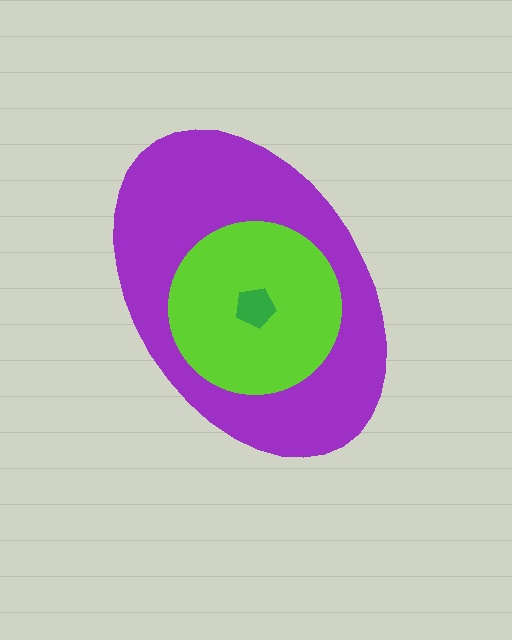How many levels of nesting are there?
3.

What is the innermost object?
The green pentagon.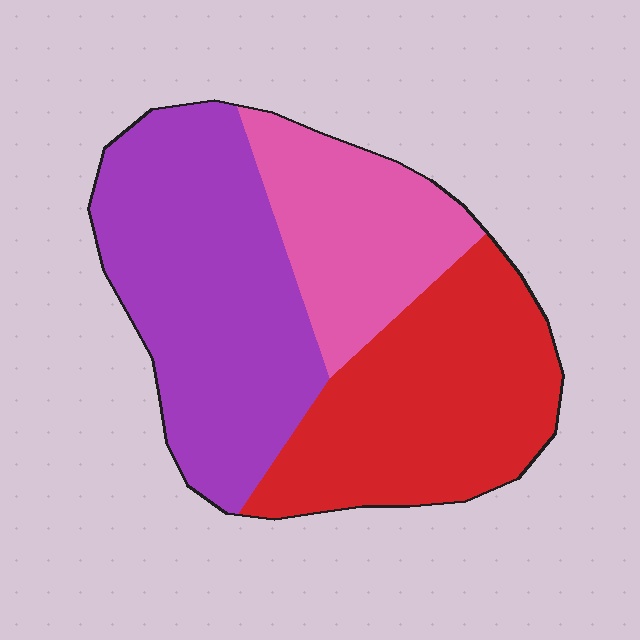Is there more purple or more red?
Purple.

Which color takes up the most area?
Purple, at roughly 40%.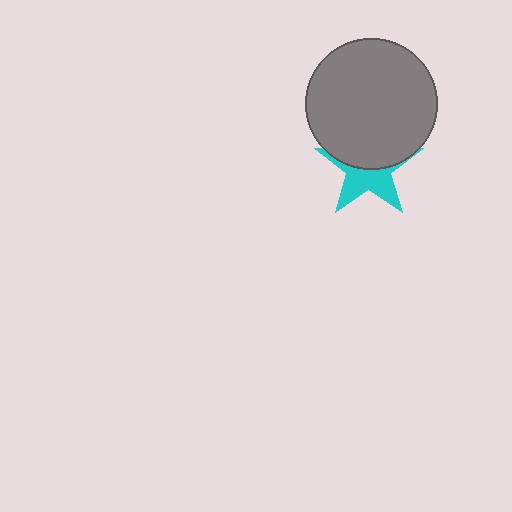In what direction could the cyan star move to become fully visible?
The cyan star could move down. That would shift it out from behind the gray circle entirely.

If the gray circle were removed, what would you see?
You would see the complete cyan star.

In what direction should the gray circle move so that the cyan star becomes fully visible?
The gray circle should move up. That is the shortest direction to clear the overlap and leave the cyan star fully visible.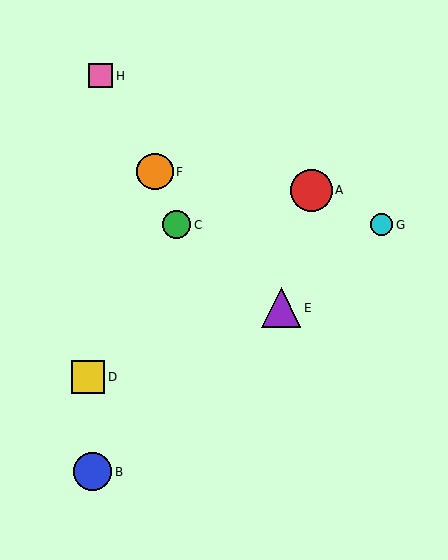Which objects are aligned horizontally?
Objects C, G are aligned horizontally.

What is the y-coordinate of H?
Object H is at y≈76.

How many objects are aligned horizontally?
2 objects (C, G) are aligned horizontally.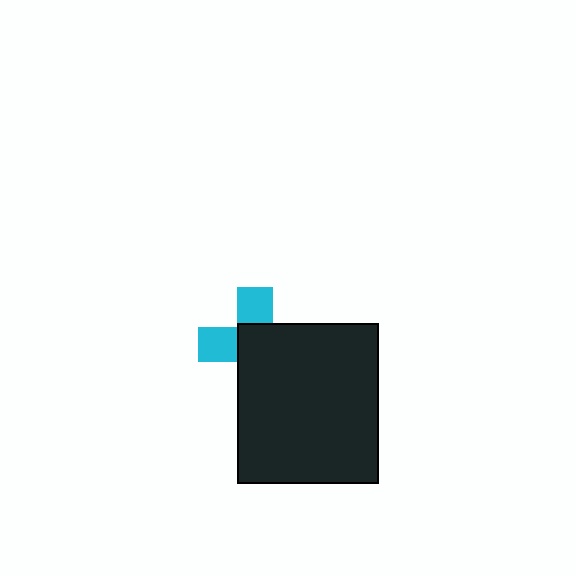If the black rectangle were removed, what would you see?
You would see the complete cyan cross.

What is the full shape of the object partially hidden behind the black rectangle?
The partially hidden object is a cyan cross.